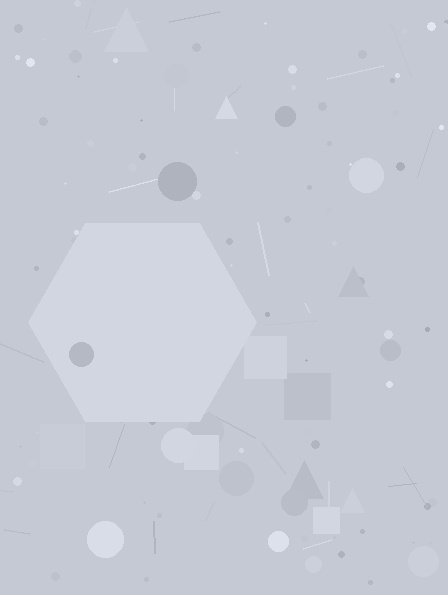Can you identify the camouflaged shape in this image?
The camouflaged shape is a hexagon.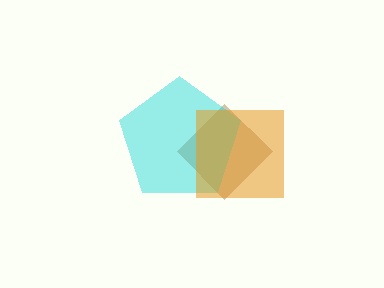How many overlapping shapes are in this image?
There are 3 overlapping shapes in the image.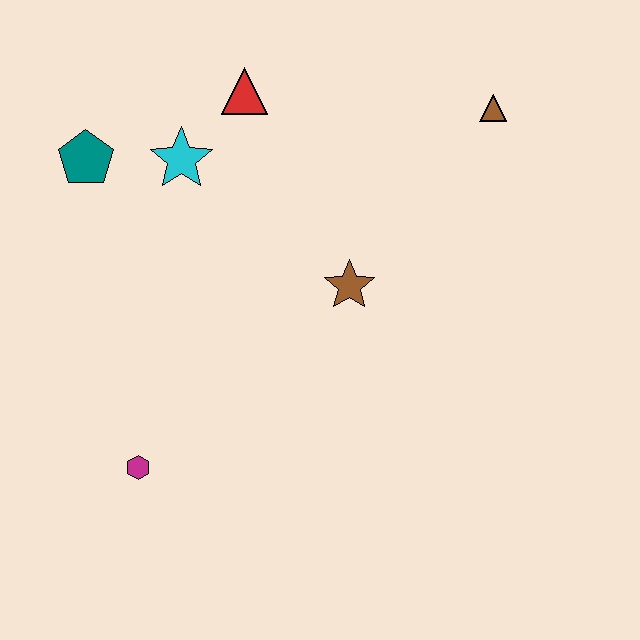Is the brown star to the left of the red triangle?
No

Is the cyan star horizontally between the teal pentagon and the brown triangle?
Yes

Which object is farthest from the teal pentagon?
The brown triangle is farthest from the teal pentagon.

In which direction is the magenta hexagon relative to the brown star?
The magenta hexagon is to the left of the brown star.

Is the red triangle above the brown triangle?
Yes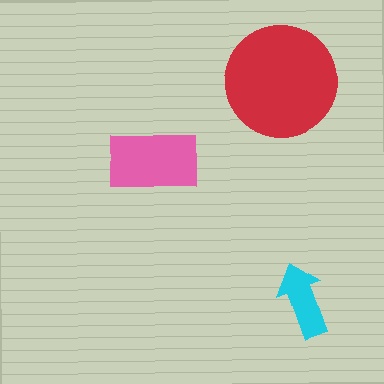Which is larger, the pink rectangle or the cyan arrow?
The pink rectangle.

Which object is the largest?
The red circle.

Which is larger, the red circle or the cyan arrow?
The red circle.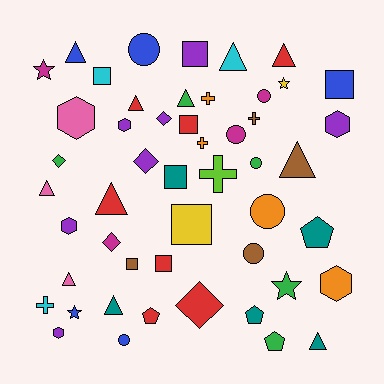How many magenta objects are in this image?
There are 4 magenta objects.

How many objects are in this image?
There are 50 objects.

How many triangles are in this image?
There are 11 triangles.